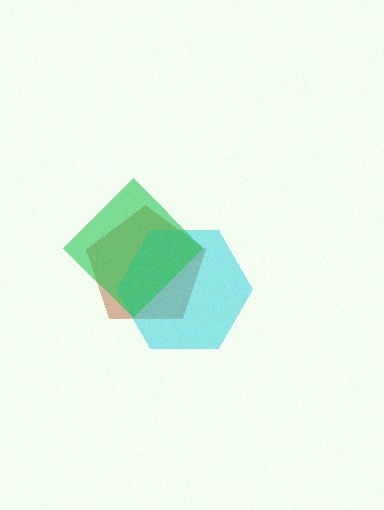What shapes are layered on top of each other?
The layered shapes are: a brown pentagon, a cyan hexagon, a green diamond.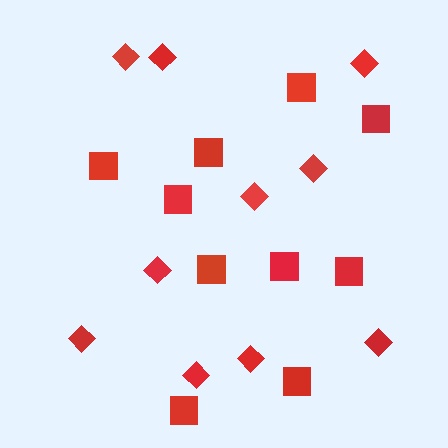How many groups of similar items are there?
There are 2 groups: one group of squares (10) and one group of diamonds (10).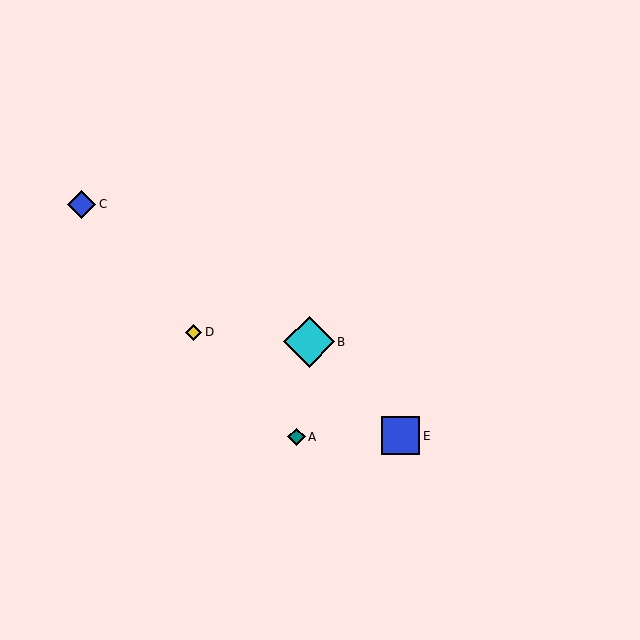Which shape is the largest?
The cyan diamond (labeled B) is the largest.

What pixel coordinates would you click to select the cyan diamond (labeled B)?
Click at (309, 342) to select the cyan diamond B.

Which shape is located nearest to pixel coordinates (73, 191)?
The blue diamond (labeled C) at (82, 204) is nearest to that location.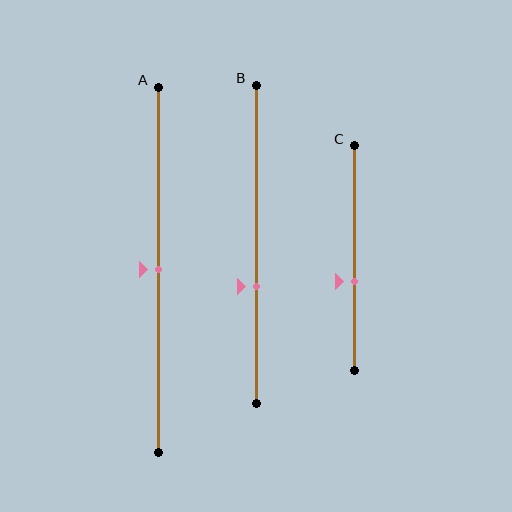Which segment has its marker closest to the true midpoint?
Segment A has its marker closest to the true midpoint.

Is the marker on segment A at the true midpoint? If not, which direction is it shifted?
Yes, the marker on segment A is at the true midpoint.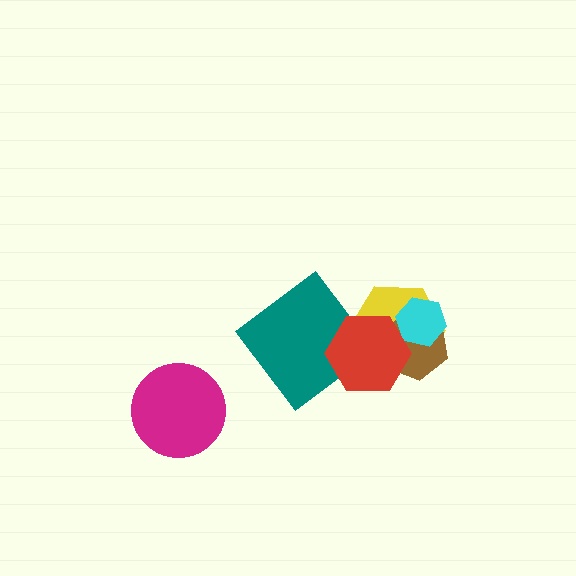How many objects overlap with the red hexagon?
3 objects overlap with the red hexagon.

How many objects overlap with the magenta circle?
0 objects overlap with the magenta circle.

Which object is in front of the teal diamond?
The red hexagon is in front of the teal diamond.